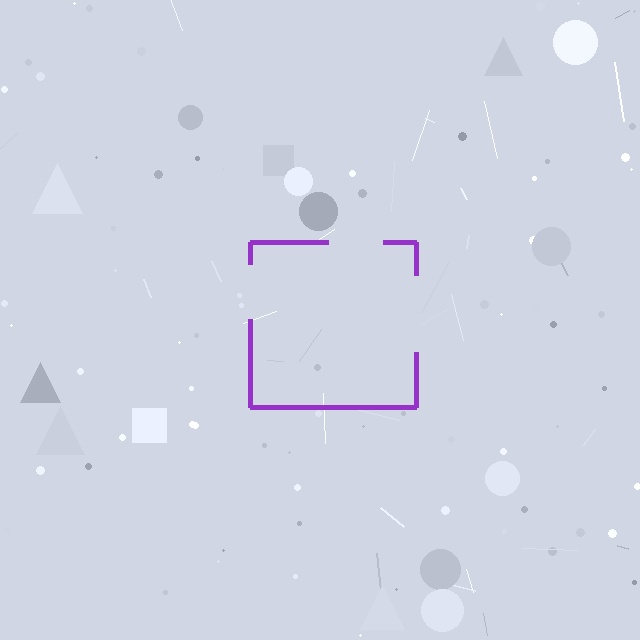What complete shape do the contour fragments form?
The contour fragments form a square.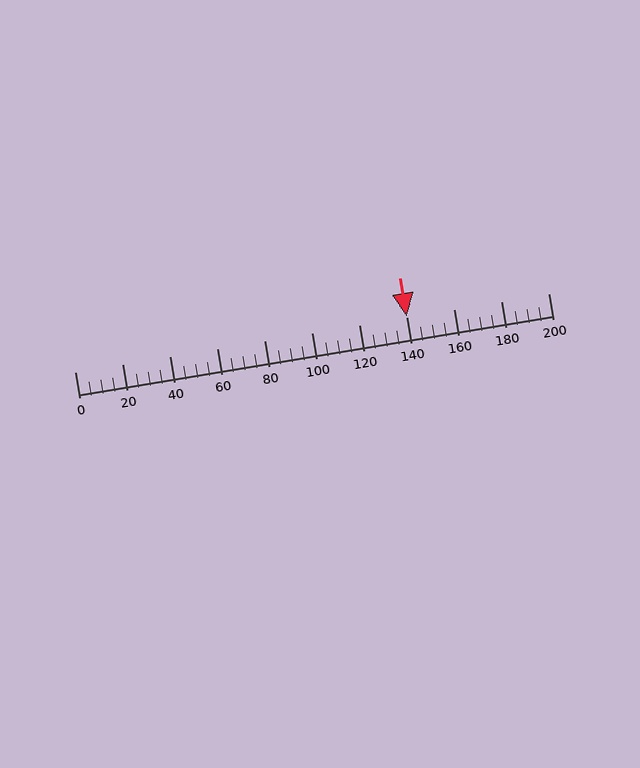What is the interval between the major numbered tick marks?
The major tick marks are spaced 20 units apart.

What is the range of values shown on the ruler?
The ruler shows values from 0 to 200.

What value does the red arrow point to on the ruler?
The red arrow points to approximately 140.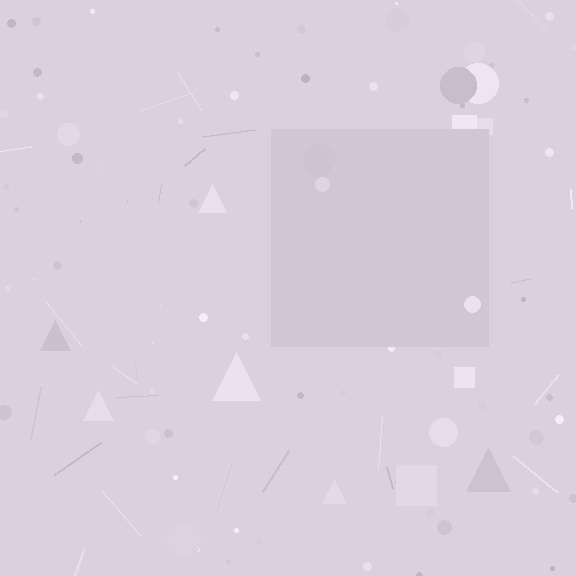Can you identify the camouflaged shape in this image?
The camouflaged shape is a square.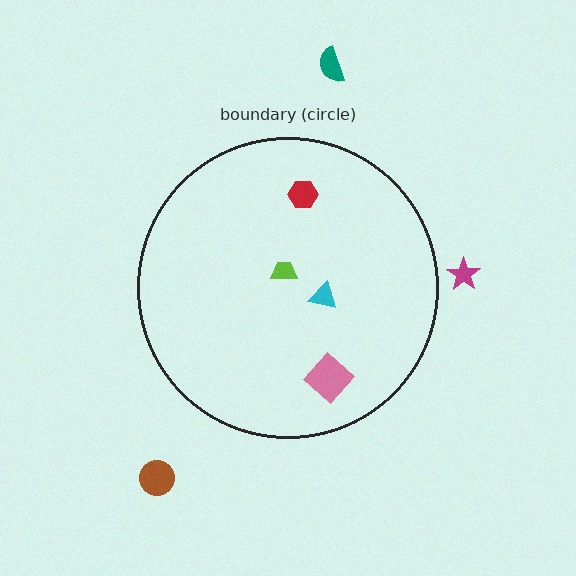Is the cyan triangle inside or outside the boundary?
Inside.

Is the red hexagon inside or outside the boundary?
Inside.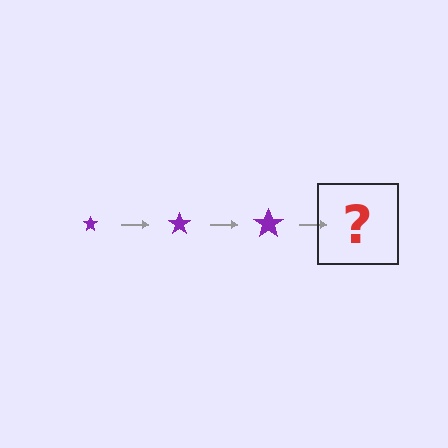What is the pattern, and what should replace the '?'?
The pattern is that the star gets progressively larger each step. The '?' should be a purple star, larger than the previous one.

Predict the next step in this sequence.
The next step is a purple star, larger than the previous one.